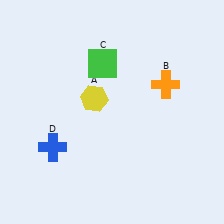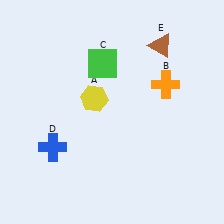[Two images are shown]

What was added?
A brown triangle (E) was added in Image 2.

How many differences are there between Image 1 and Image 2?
There is 1 difference between the two images.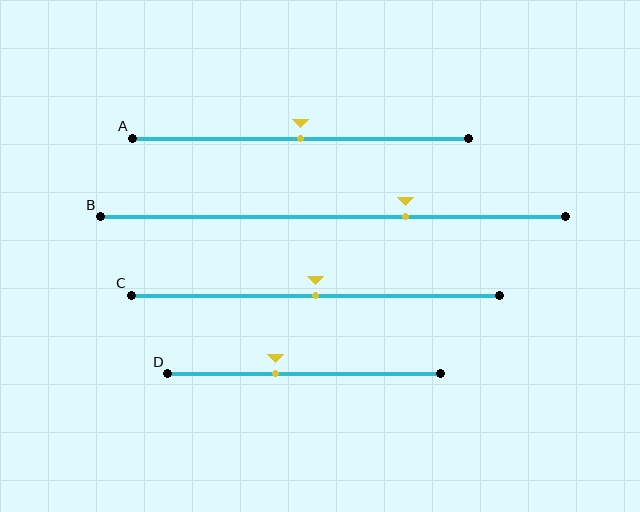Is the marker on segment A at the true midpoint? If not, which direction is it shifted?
Yes, the marker on segment A is at the true midpoint.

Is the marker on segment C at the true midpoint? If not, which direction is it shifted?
Yes, the marker on segment C is at the true midpoint.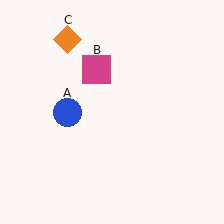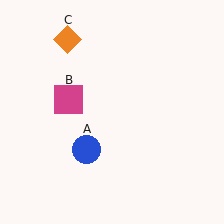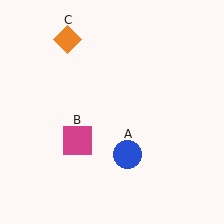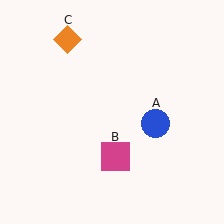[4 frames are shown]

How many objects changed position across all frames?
2 objects changed position: blue circle (object A), magenta square (object B).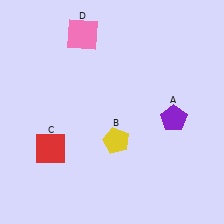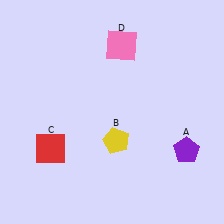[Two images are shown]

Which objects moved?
The objects that moved are: the purple pentagon (A), the pink square (D).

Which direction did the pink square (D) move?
The pink square (D) moved right.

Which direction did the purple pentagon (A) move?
The purple pentagon (A) moved down.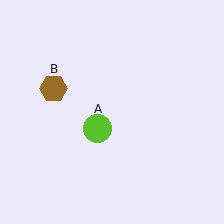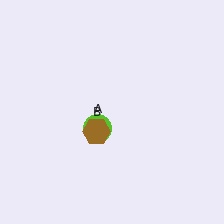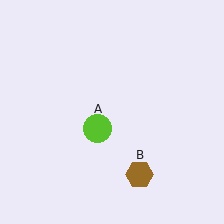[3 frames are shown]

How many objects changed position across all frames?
1 object changed position: brown hexagon (object B).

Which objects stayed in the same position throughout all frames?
Lime circle (object A) remained stationary.